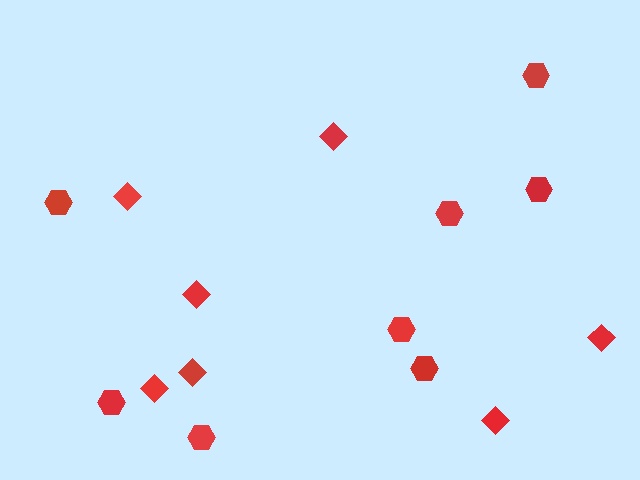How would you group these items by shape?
There are 2 groups: one group of hexagons (8) and one group of diamonds (7).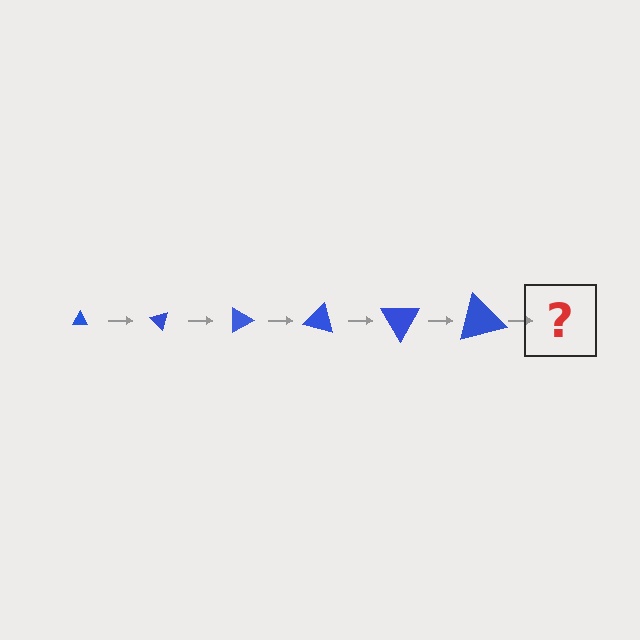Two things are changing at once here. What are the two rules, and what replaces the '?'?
The two rules are that the triangle grows larger each step and it rotates 45 degrees each step. The '?' should be a triangle, larger than the previous one and rotated 270 degrees from the start.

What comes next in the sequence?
The next element should be a triangle, larger than the previous one and rotated 270 degrees from the start.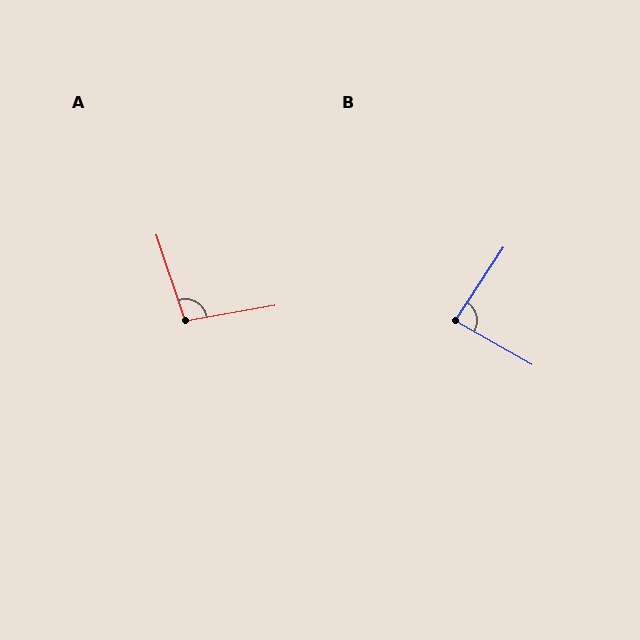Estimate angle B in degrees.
Approximately 86 degrees.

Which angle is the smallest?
B, at approximately 86 degrees.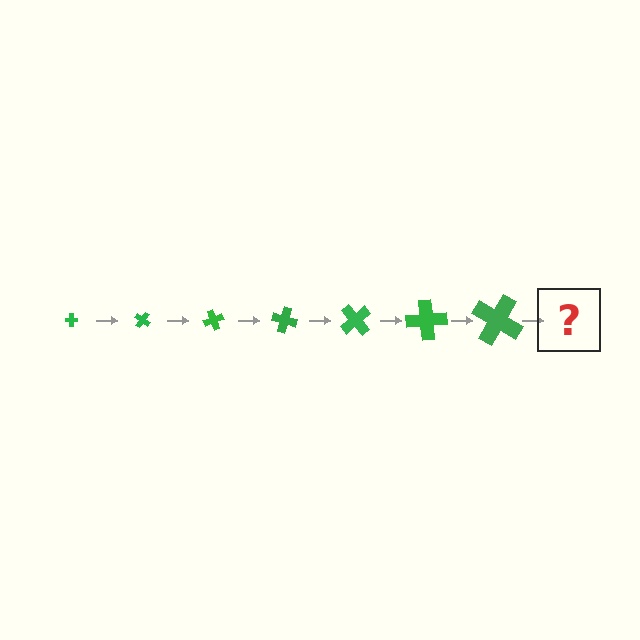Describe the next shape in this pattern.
It should be a cross, larger than the previous one and rotated 245 degrees from the start.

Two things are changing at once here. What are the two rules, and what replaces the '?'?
The two rules are that the cross grows larger each step and it rotates 35 degrees each step. The '?' should be a cross, larger than the previous one and rotated 245 degrees from the start.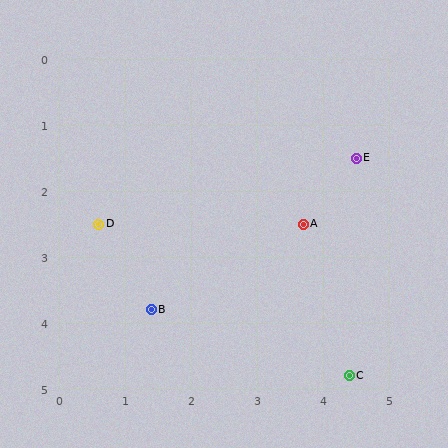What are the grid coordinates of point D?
Point D is at approximately (0.6, 2.5).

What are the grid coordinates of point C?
Point C is at approximately (4.4, 4.8).